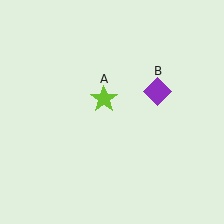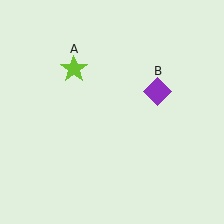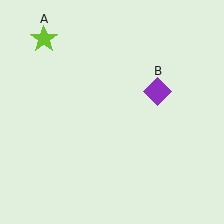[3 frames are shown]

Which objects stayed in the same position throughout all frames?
Purple diamond (object B) remained stationary.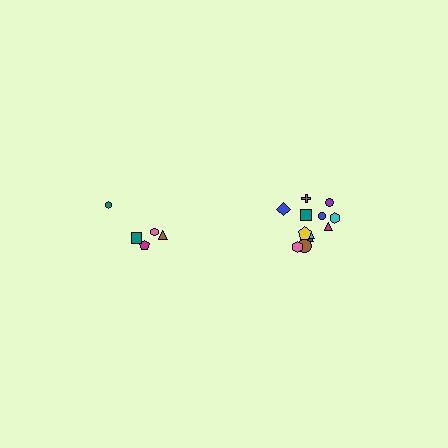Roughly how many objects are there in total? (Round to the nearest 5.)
Roughly 15 objects in total.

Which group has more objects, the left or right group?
The right group.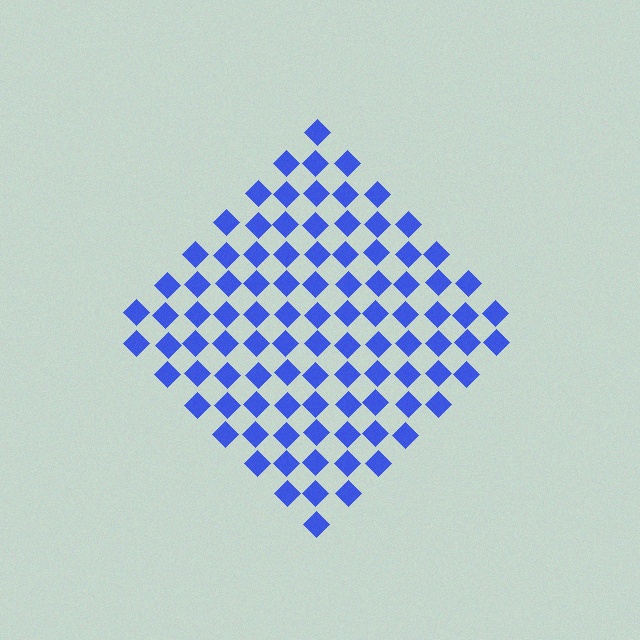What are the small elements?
The small elements are diamonds.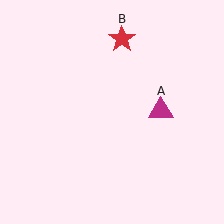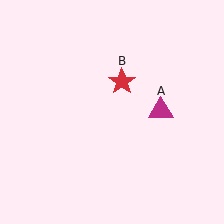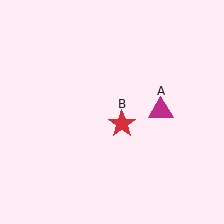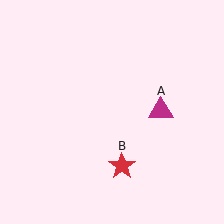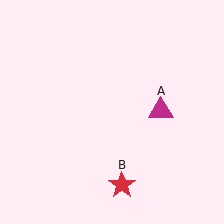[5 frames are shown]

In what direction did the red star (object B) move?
The red star (object B) moved down.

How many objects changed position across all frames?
1 object changed position: red star (object B).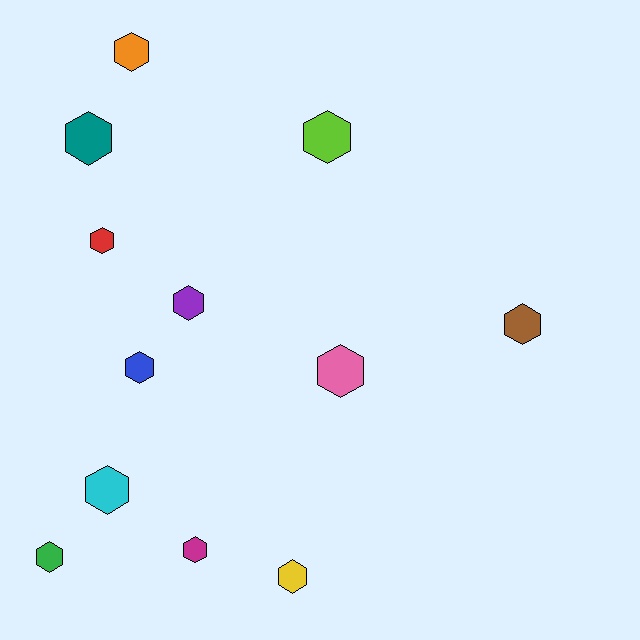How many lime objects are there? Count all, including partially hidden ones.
There is 1 lime object.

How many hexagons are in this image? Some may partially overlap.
There are 12 hexagons.